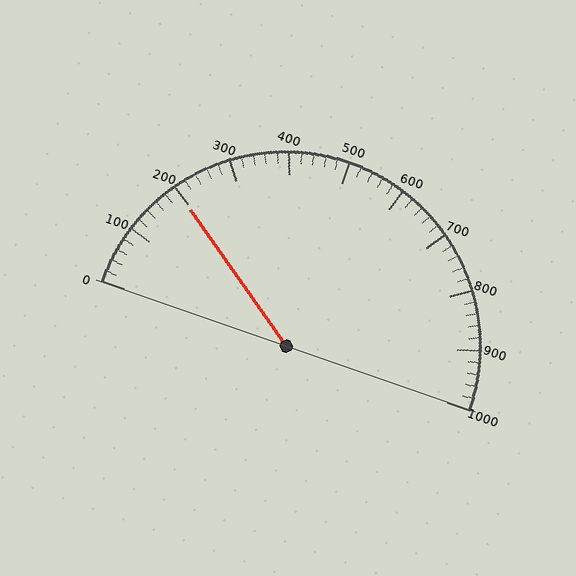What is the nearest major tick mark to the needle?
The nearest major tick mark is 200.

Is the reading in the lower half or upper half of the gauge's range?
The reading is in the lower half of the range (0 to 1000).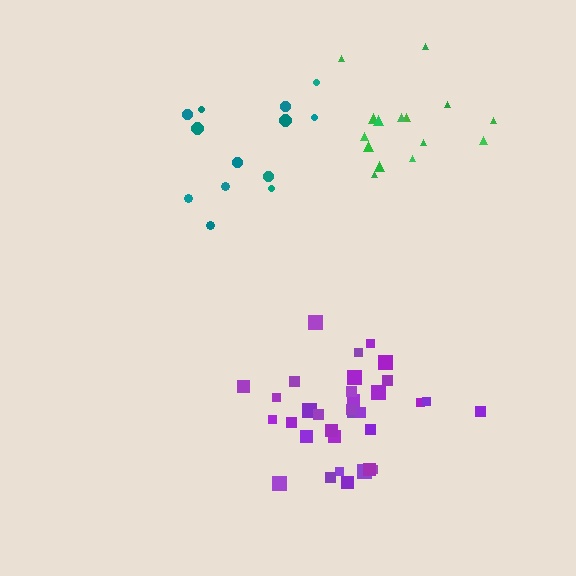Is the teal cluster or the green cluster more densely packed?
Green.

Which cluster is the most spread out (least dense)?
Teal.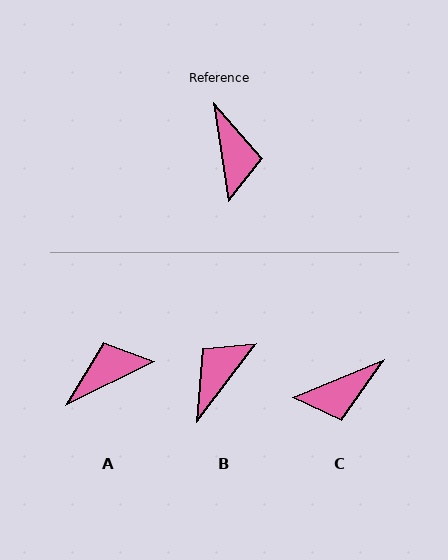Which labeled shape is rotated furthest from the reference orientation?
B, about 134 degrees away.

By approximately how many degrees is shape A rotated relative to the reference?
Approximately 108 degrees counter-clockwise.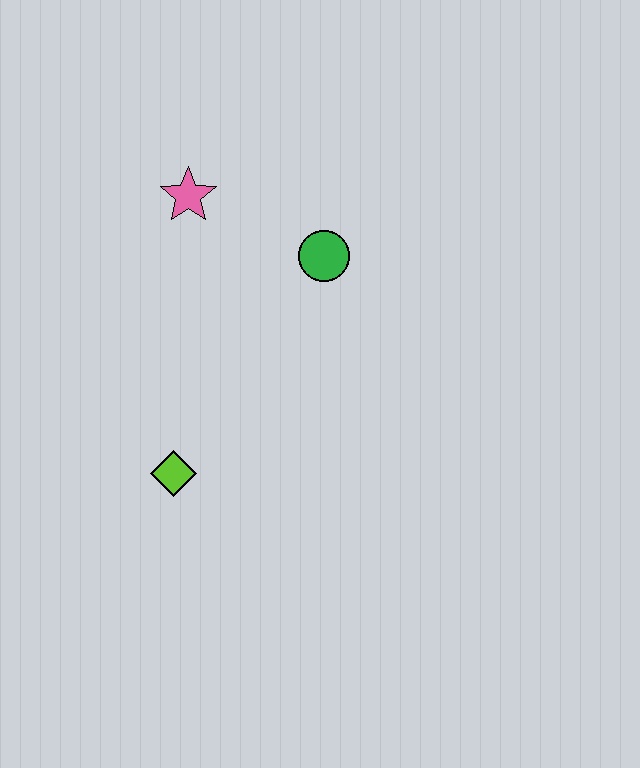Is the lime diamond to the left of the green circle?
Yes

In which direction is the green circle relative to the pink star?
The green circle is to the right of the pink star.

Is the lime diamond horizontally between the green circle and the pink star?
No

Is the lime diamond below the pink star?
Yes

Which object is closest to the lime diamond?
The green circle is closest to the lime diamond.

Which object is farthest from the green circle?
The lime diamond is farthest from the green circle.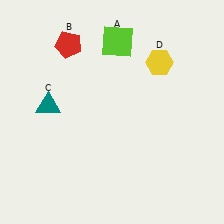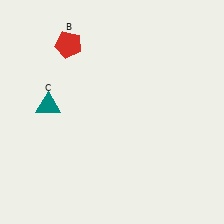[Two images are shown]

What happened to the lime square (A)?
The lime square (A) was removed in Image 2. It was in the top-right area of Image 1.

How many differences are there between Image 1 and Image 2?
There are 2 differences between the two images.